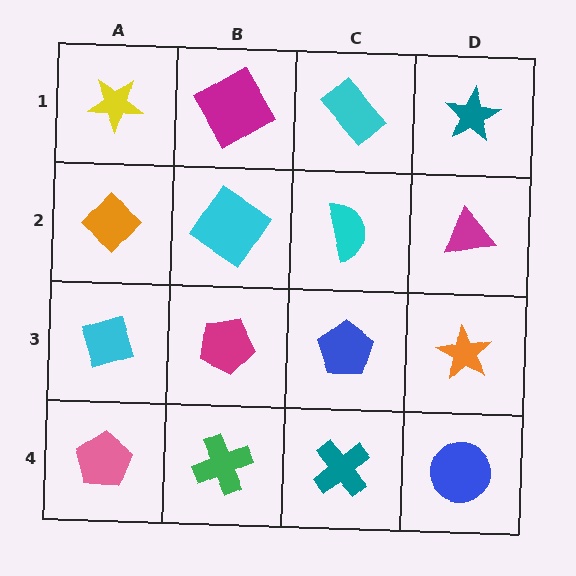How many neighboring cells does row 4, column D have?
2.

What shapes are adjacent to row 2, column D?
A teal star (row 1, column D), an orange star (row 3, column D), a cyan semicircle (row 2, column C).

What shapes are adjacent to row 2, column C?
A cyan rectangle (row 1, column C), a blue pentagon (row 3, column C), a cyan diamond (row 2, column B), a magenta triangle (row 2, column D).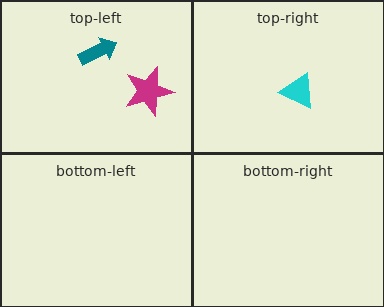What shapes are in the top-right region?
The cyan triangle.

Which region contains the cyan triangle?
The top-right region.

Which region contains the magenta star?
The top-left region.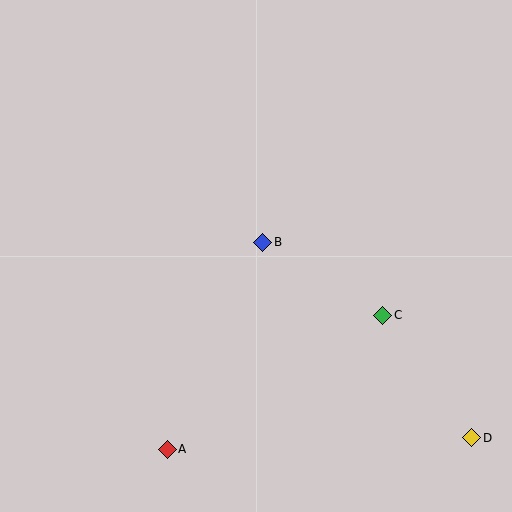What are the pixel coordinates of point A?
Point A is at (167, 449).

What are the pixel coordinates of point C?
Point C is at (383, 315).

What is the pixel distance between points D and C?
The distance between D and C is 151 pixels.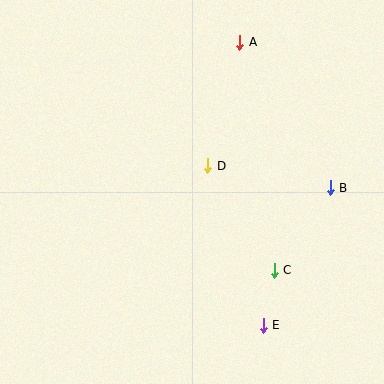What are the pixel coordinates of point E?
Point E is at (263, 325).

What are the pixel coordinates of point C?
Point C is at (274, 270).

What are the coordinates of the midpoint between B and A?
The midpoint between B and A is at (285, 115).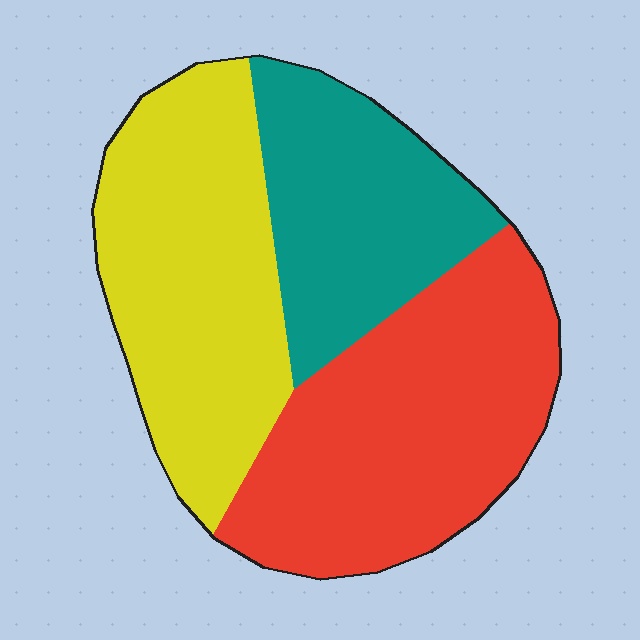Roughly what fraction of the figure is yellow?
Yellow covers roughly 35% of the figure.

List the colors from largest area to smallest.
From largest to smallest: red, yellow, teal.